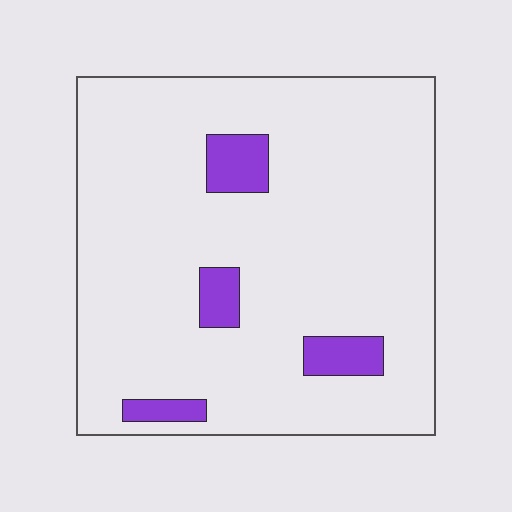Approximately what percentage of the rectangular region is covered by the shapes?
Approximately 10%.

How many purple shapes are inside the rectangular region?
4.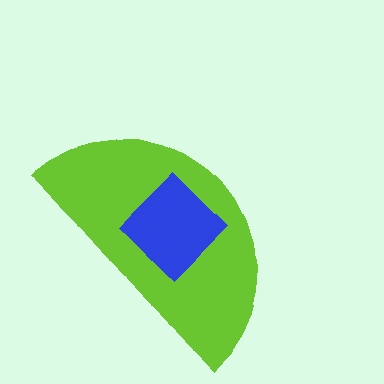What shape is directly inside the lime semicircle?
The blue diamond.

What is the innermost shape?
The blue diamond.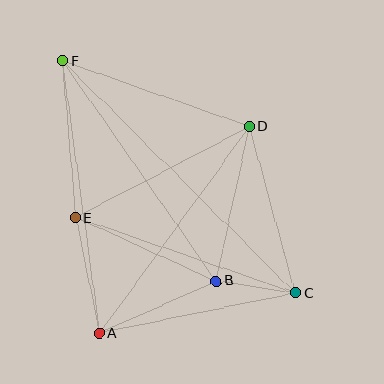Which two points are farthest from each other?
Points C and F are farthest from each other.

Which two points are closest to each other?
Points B and C are closest to each other.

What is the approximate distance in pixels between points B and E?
The distance between B and E is approximately 154 pixels.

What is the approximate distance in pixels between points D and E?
The distance between D and E is approximately 196 pixels.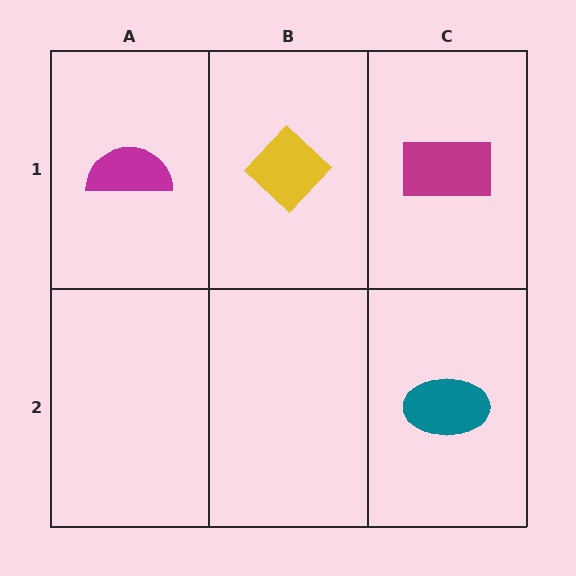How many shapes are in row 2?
1 shape.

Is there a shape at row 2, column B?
No, that cell is empty.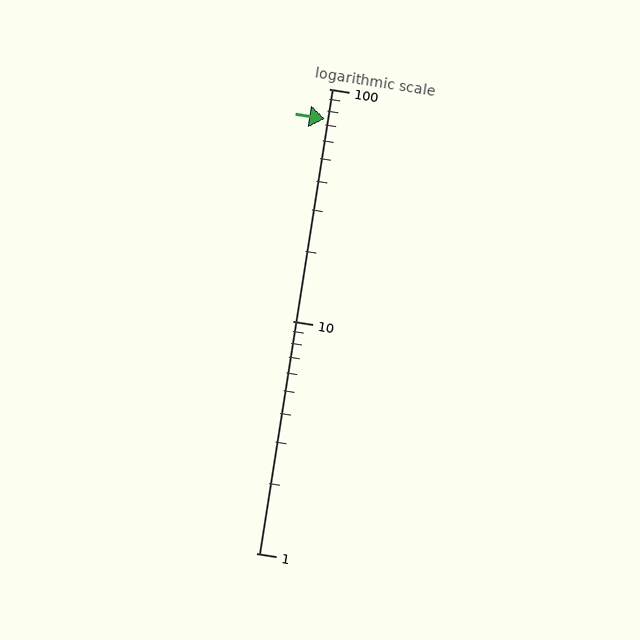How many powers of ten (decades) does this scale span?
The scale spans 2 decades, from 1 to 100.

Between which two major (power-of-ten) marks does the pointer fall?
The pointer is between 10 and 100.